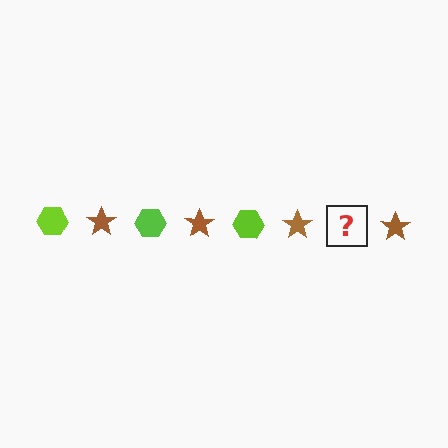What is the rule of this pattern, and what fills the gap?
The rule is that the pattern alternates between lime hexagon and brown star. The gap should be filled with a lime hexagon.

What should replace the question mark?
The question mark should be replaced with a lime hexagon.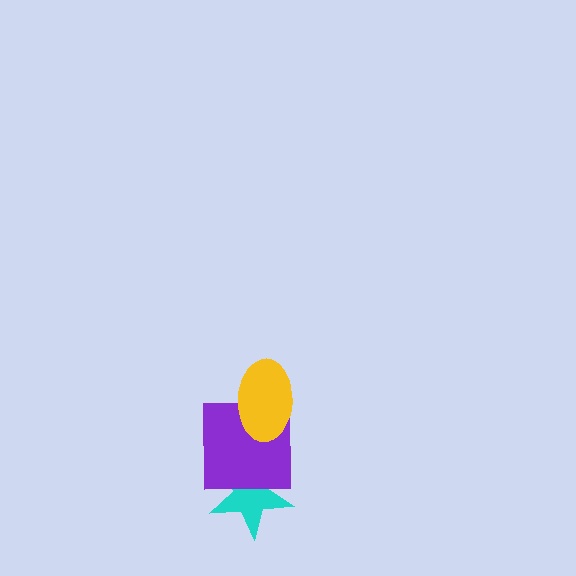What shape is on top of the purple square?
The yellow ellipse is on top of the purple square.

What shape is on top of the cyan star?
The purple square is on top of the cyan star.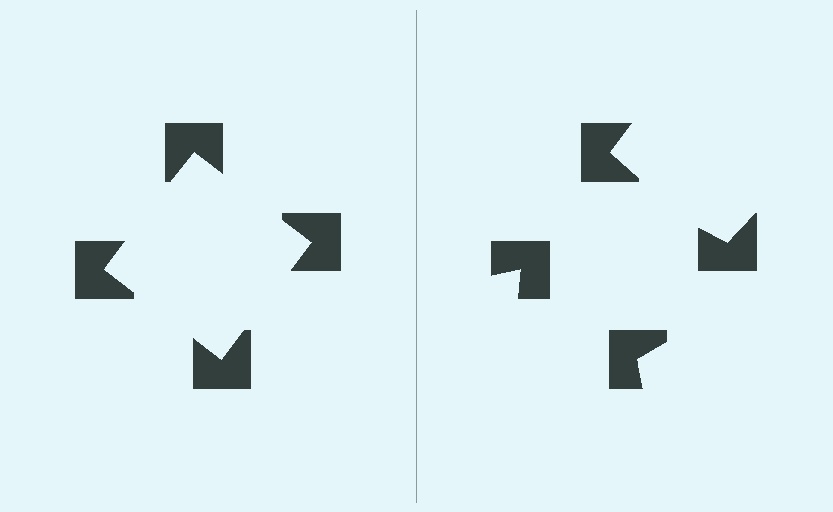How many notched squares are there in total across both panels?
8 — 4 on each side.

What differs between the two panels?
The notched squares are positioned identically on both sides; only the wedge orientations differ. On the left they align to a square; on the right they are misaligned.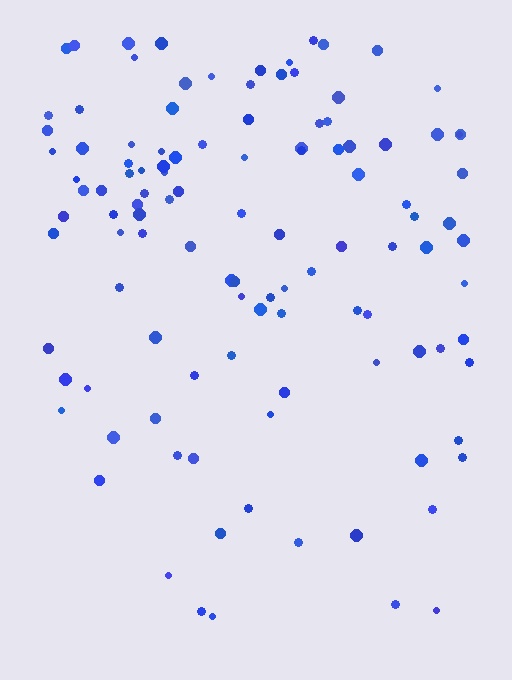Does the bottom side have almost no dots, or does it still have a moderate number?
Still a moderate number, just noticeably fewer than the top.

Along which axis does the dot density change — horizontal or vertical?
Vertical.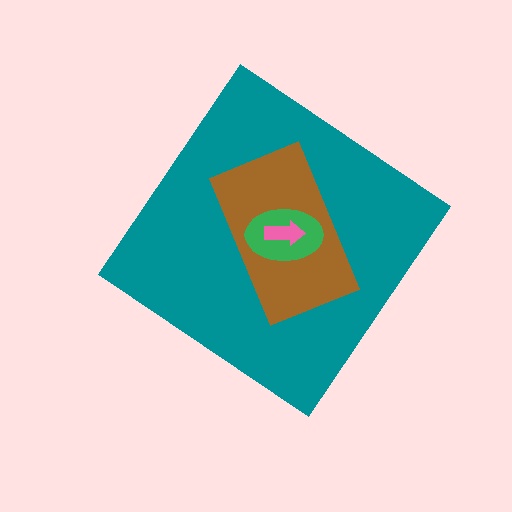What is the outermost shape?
The teal diamond.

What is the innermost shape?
The pink arrow.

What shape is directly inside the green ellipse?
The pink arrow.